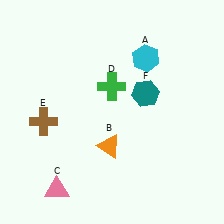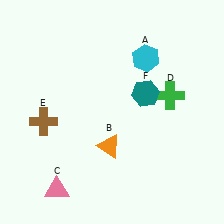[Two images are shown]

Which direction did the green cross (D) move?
The green cross (D) moved right.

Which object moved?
The green cross (D) moved right.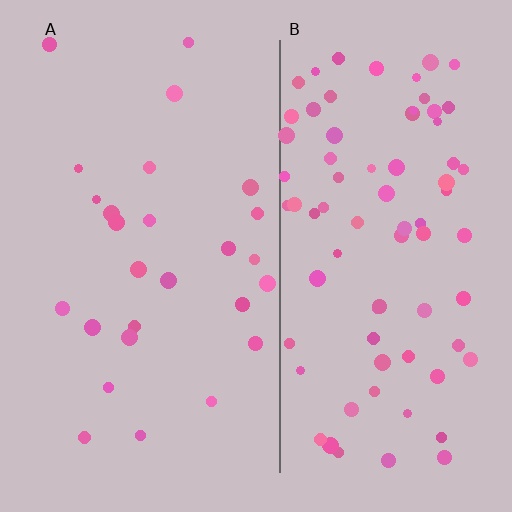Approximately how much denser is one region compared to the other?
Approximately 2.8× — region B over region A.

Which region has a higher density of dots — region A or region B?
B (the right).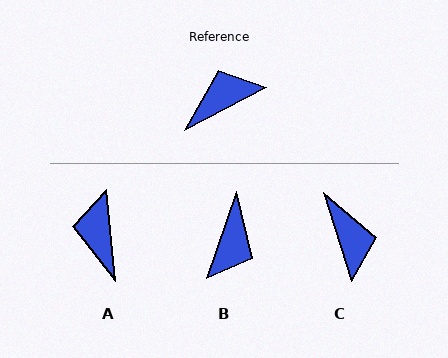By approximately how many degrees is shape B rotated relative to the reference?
Approximately 137 degrees clockwise.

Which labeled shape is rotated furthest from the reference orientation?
B, about 137 degrees away.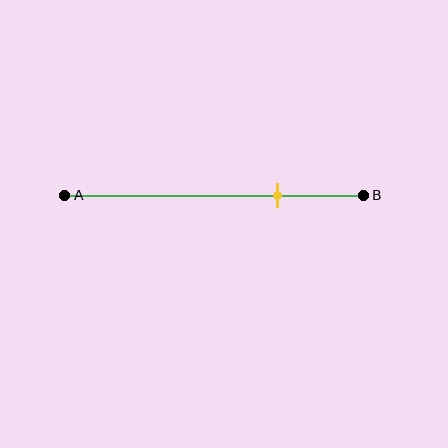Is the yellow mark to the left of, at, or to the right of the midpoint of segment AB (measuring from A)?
The yellow mark is to the right of the midpoint of segment AB.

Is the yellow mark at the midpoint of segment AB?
No, the mark is at about 70% from A, not at the 50% midpoint.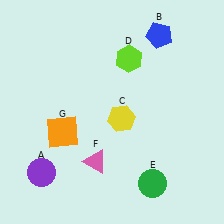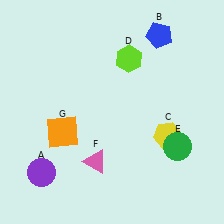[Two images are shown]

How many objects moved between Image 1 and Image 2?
2 objects moved between the two images.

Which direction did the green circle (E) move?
The green circle (E) moved up.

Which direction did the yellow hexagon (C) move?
The yellow hexagon (C) moved right.